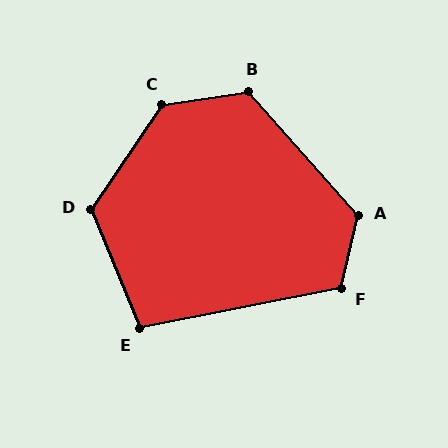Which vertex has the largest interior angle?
C, at approximately 133 degrees.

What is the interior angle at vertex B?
Approximately 123 degrees (obtuse).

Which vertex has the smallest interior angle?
E, at approximately 101 degrees.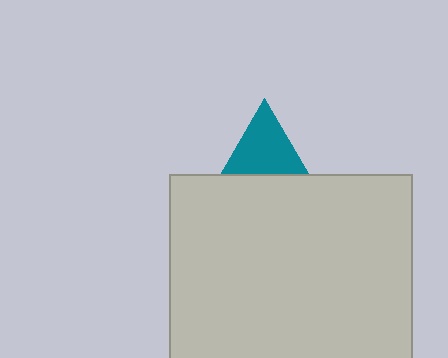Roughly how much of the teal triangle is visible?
About half of it is visible (roughly 46%).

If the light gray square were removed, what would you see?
You would see the complete teal triangle.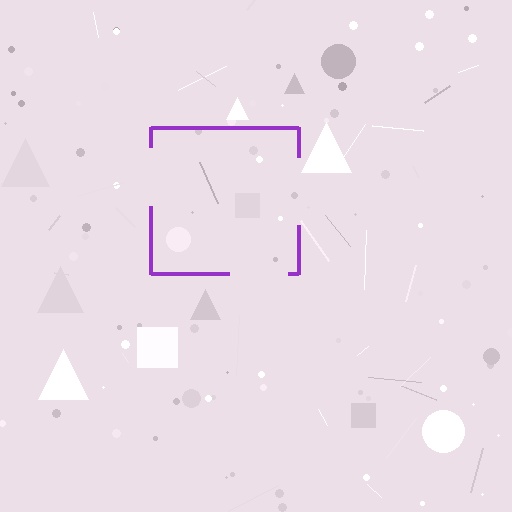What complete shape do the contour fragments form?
The contour fragments form a square.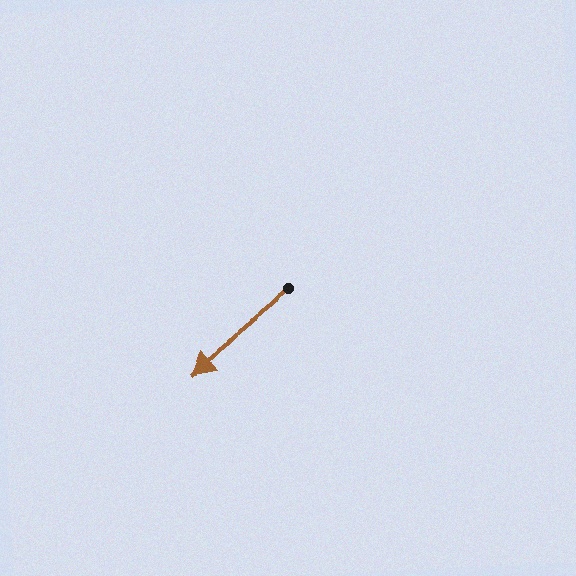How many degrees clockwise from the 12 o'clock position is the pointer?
Approximately 230 degrees.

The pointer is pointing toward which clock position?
Roughly 8 o'clock.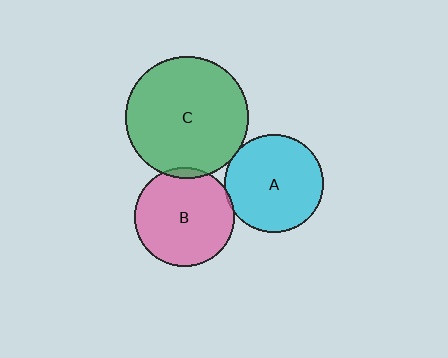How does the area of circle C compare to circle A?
Approximately 1.5 times.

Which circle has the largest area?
Circle C (green).